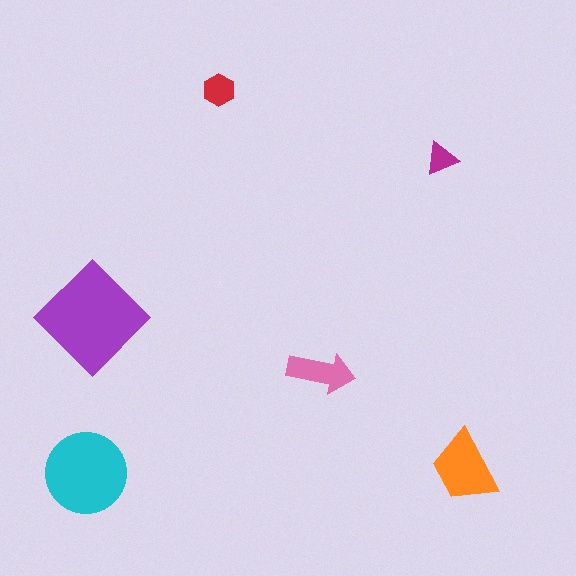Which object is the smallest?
The magenta triangle.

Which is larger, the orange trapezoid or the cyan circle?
The cyan circle.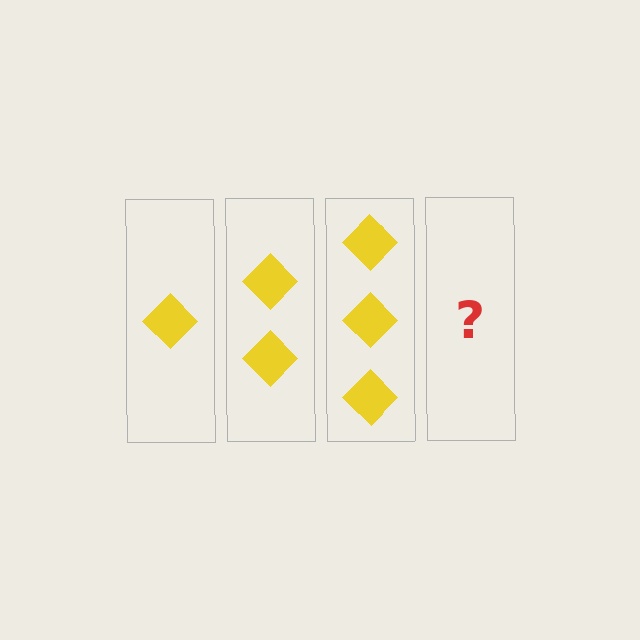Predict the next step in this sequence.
The next step is 4 diamonds.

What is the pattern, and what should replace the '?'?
The pattern is that each step adds one more diamond. The '?' should be 4 diamonds.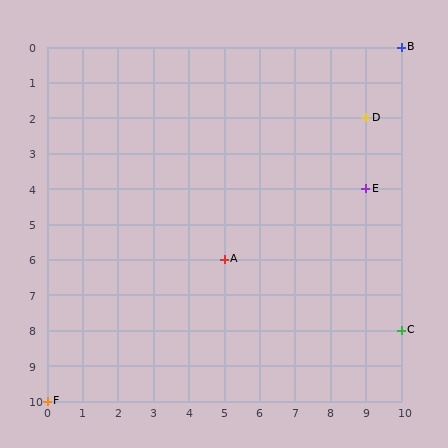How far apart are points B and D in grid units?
Points B and D are 1 column and 2 rows apart (about 2.2 grid units diagonally).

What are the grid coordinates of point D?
Point D is at grid coordinates (9, 2).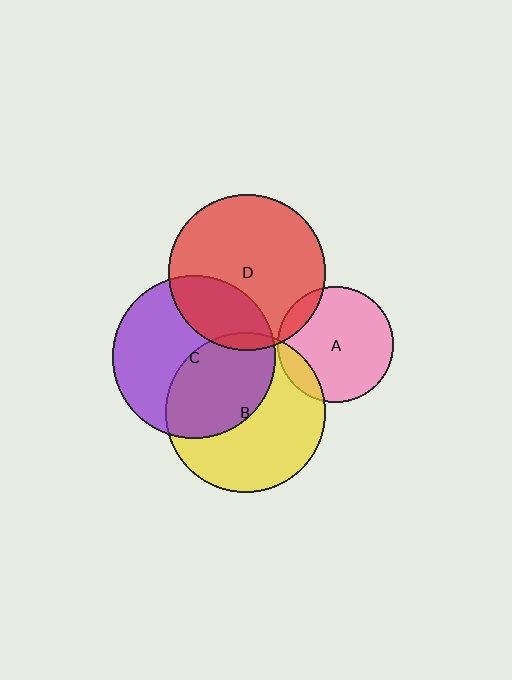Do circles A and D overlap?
Yes.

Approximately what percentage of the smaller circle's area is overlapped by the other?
Approximately 10%.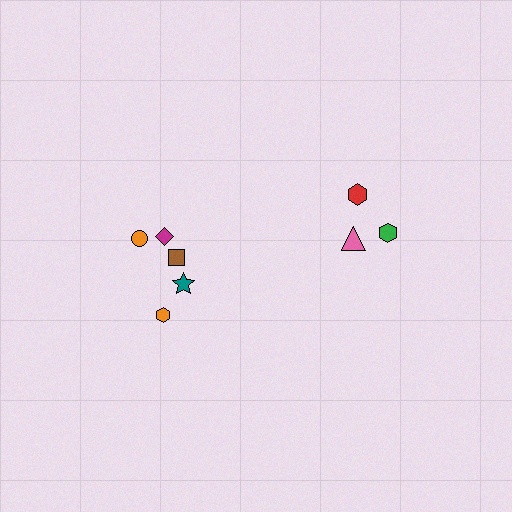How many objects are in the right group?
There are 3 objects.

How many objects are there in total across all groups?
There are 8 objects.